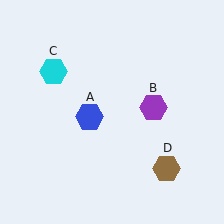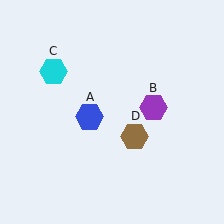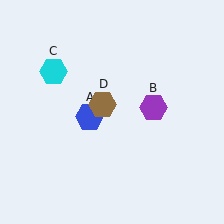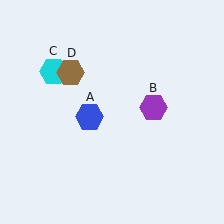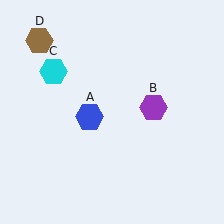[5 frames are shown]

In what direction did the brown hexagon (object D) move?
The brown hexagon (object D) moved up and to the left.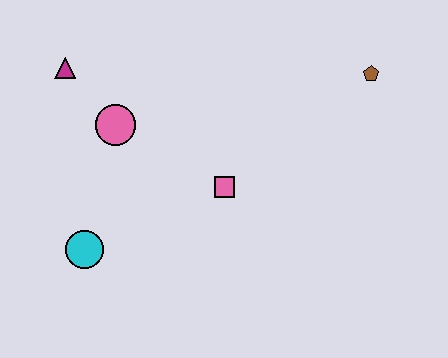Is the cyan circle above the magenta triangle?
No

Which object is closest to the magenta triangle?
The pink circle is closest to the magenta triangle.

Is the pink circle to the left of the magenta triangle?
No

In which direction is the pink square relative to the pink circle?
The pink square is to the right of the pink circle.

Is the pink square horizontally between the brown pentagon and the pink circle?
Yes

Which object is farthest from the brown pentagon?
The cyan circle is farthest from the brown pentagon.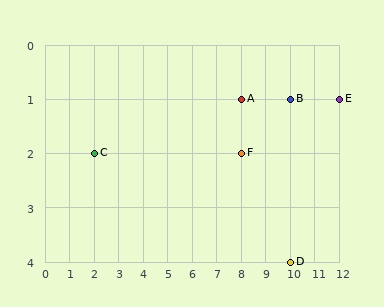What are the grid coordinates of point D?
Point D is at grid coordinates (10, 4).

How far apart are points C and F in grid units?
Points C and F are 6 columns apart.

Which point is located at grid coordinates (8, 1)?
Point A is at (8, 1).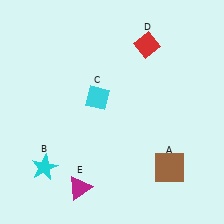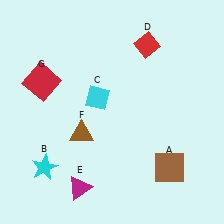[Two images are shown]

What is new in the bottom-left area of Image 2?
A brown triangle (F) was added in the bottom-left area of Image 2.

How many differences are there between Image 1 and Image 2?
There are 2 differences between the two images.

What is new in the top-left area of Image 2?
A red square (G) was added in the top-left area of Image 2.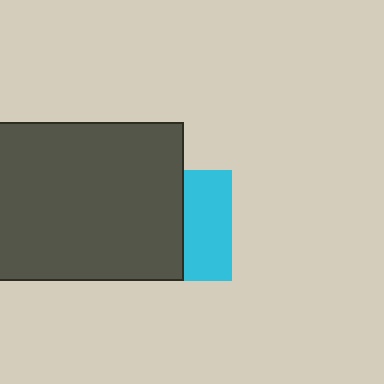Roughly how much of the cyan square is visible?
A small part of it is visible (roughly 43%).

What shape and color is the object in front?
The object in front is a dark gray rectangle.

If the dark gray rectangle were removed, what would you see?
You would see the complete cyan square.